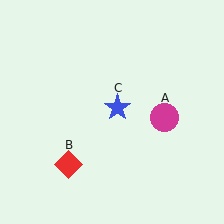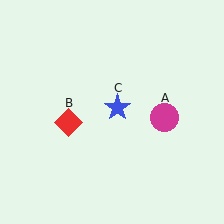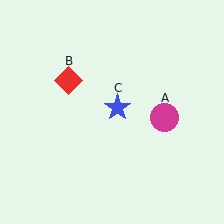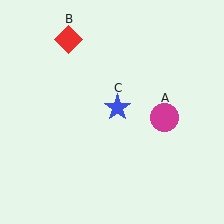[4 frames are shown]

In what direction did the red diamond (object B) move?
The red diamond (object B) moved up.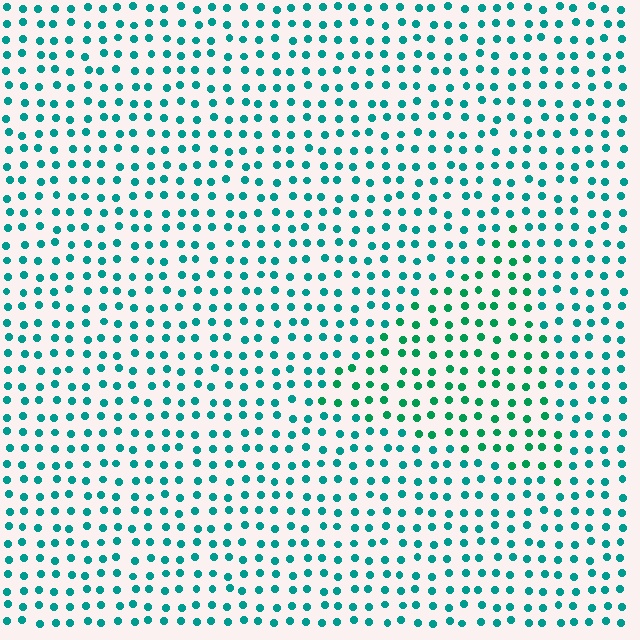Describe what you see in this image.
The image is filled with small teal elements in a uniform arrangement. A triangle-shaped region is visible where the elements are tinted to a slightly different hue, forming a subtle color boundary.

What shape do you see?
I see a triangle.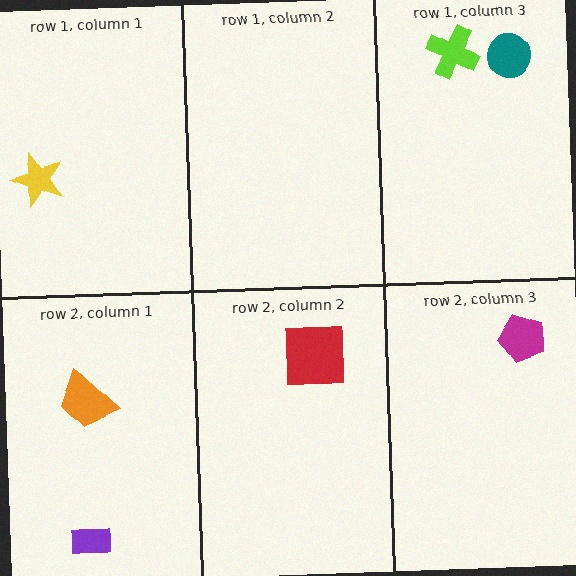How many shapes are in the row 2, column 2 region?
1.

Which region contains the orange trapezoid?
The row 2, column 1 region.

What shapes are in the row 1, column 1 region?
The yellow star.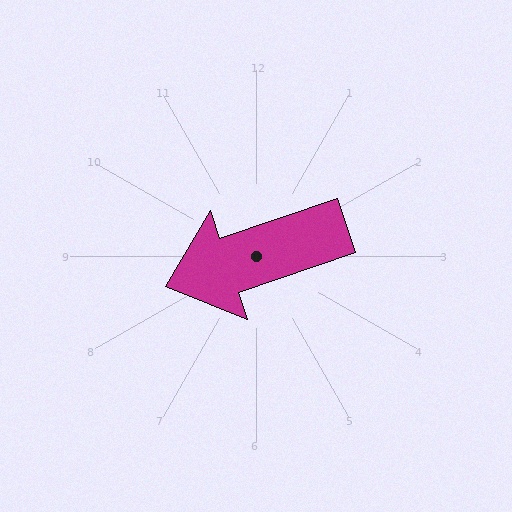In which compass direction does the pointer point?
West.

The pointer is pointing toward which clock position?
Roughly 8 o'clock.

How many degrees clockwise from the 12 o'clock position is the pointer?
Approximately 251 degrees.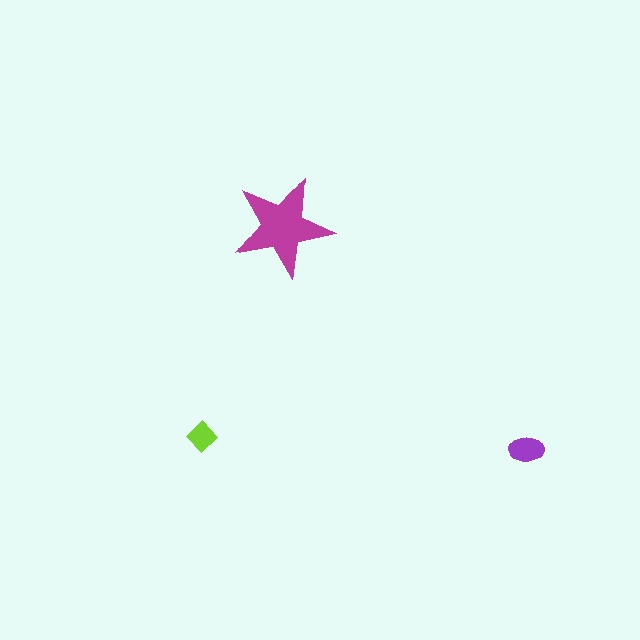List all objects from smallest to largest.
The lime diamond, the purple ellipse, the magenta star.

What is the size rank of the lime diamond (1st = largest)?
3rd.